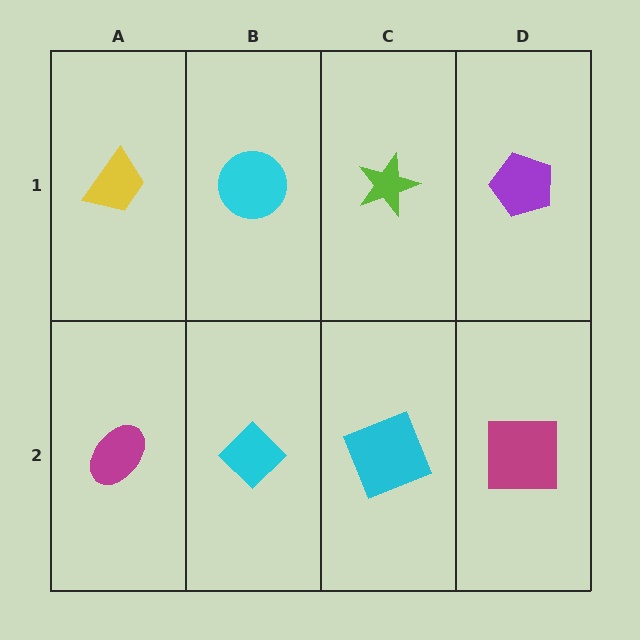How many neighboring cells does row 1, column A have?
2.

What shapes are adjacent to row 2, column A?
A yellow trapezoid (row 1, column A), a cyan diamond (row 2, column B).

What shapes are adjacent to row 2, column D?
A purple pentagon (row 1, column D), a cyan square (row 2, column C).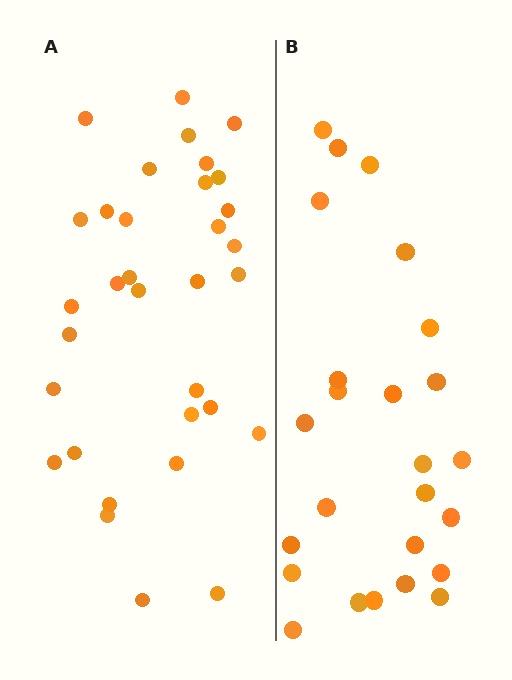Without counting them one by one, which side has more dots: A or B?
Region A (the left region) has more dots.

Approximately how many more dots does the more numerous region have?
Region A has roughly 8 or so more dots than region B.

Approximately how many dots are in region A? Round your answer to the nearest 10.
About 30 dots. (The exact count is 33, which rounds to 30.)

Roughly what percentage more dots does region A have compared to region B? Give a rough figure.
About 30% more.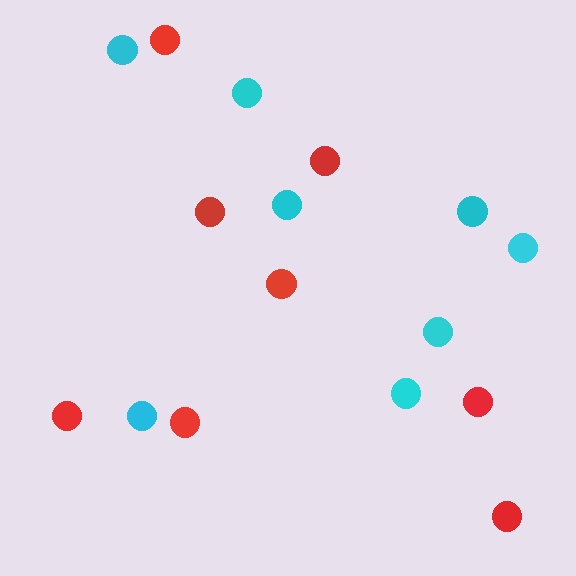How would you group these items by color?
There are 2 groups: one group of red circles (8) and one group of cyan circles (8).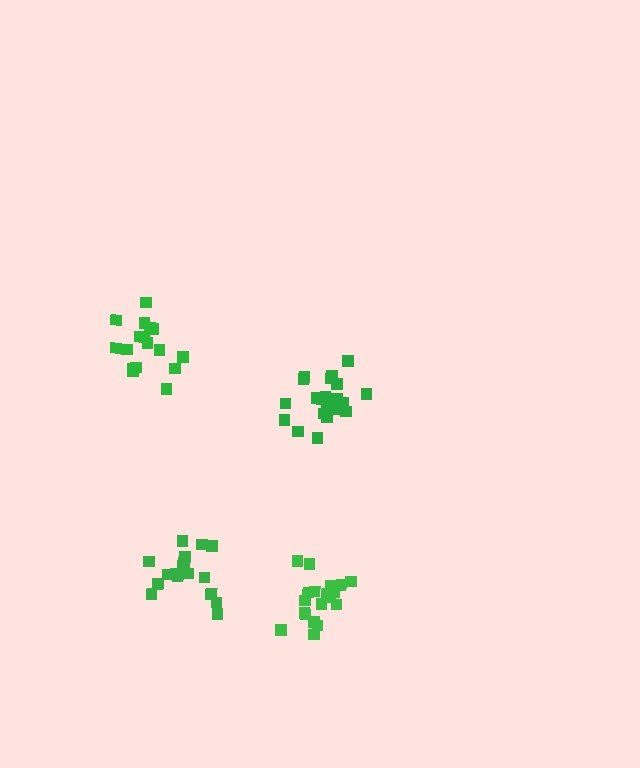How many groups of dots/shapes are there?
There are 4 groups.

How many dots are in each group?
Group 1: 20 dots, Group 2: 21 dots, Group 3: 17 dots, Group 4: 19 dots (77 total).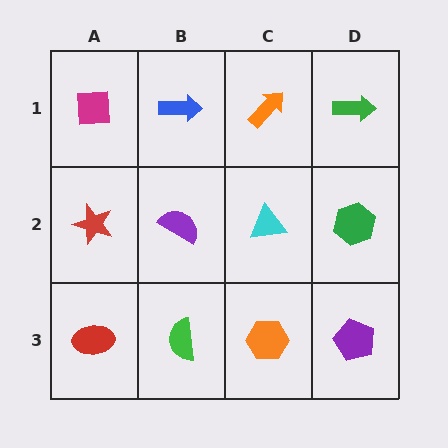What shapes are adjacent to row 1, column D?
A green hexagon (row 2, column D), an orange arrow (row 1, column C).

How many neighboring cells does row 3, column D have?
2.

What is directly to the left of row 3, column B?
A red ellipse.